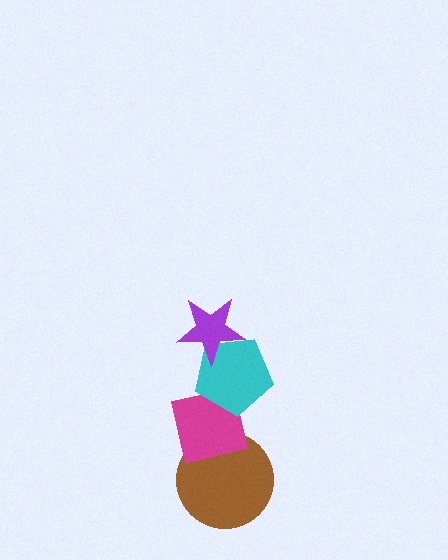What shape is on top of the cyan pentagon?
The purple star is on top of the cyan pentagon.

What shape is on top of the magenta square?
The cyan pentagon is on top of the magenta square.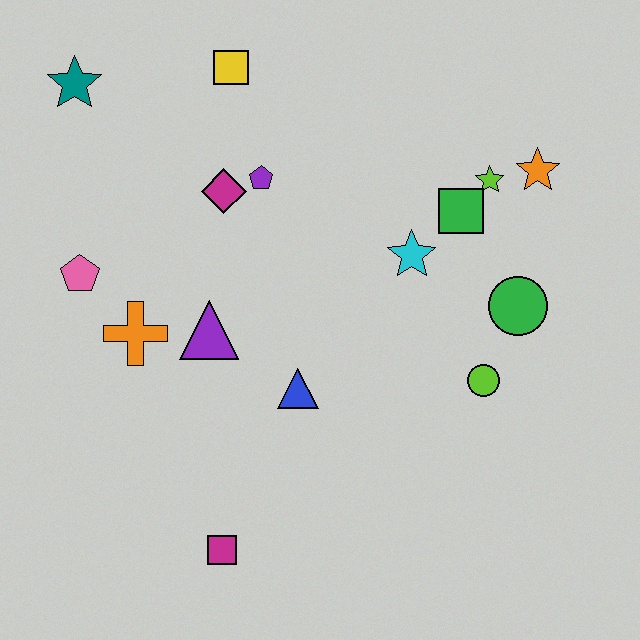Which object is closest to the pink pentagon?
The orange cross is closest to the pink pentagon.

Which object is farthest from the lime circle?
The teal star is farthest from the lime circle.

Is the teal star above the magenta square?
Yes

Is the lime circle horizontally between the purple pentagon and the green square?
No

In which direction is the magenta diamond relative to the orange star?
The magenta diamond is to the left of the orange star.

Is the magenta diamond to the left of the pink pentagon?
No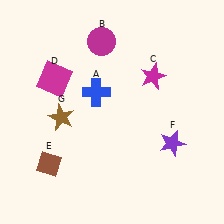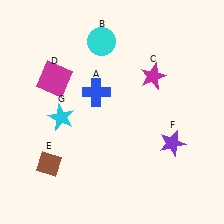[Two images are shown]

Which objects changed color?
B changed from magenta to cyan. G changed from brown to cyan.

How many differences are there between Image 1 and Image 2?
There are 2 differences between the two images.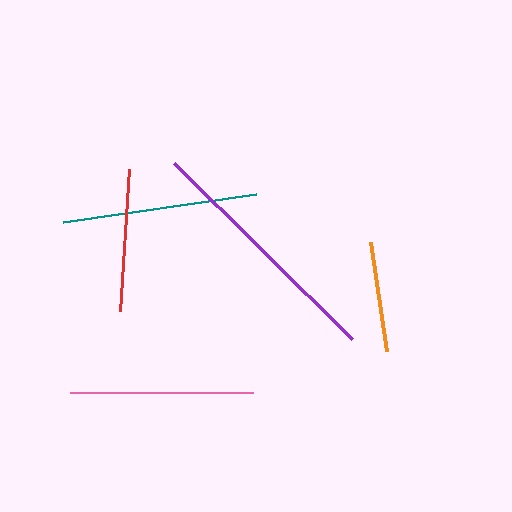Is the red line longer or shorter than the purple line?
The purple line is longer than the red line.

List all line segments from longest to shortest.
From longest to shortest: purple, teal, pink, red, orange.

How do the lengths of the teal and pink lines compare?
The teal and pink lines are approximately the same length.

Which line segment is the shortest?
The orange line is the shortest at approximately 110 pixels.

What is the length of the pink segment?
The pink segment is approximately 184 pixels long.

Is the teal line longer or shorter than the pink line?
The teal line is longer than the pink line.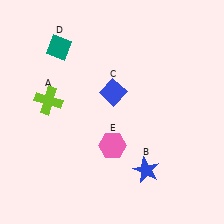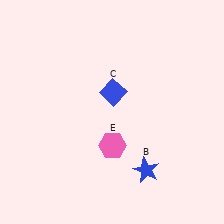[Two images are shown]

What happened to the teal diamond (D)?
The teal diamond (D) was removed in Image 2. It was in the top-left area of Image 1.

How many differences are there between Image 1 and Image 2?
There are 2 differences between the two images.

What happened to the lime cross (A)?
The lime cross (A) was removed in Image 2. It was in the top-left area of Image 1.